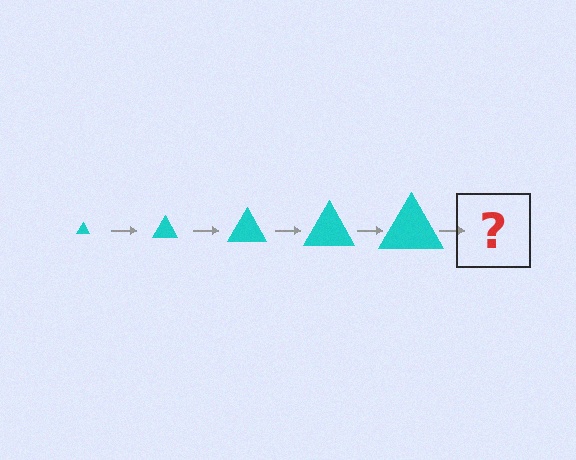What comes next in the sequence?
The next element should be a cyan triangle, larger than the previous one.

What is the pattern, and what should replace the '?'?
The pattern is that the triangle gets progressively larger each step. The '?' should be a cyan triangle, larger than the previous one.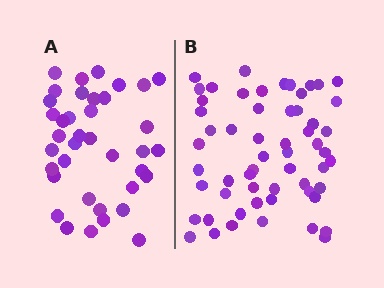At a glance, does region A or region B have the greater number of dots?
Region B (the right region) has more dots.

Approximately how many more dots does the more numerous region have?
Region B has approximately 20 more dots than region A.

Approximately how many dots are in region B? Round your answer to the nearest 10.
About 60 dots. (The exact count is 57, which rounds to 60.)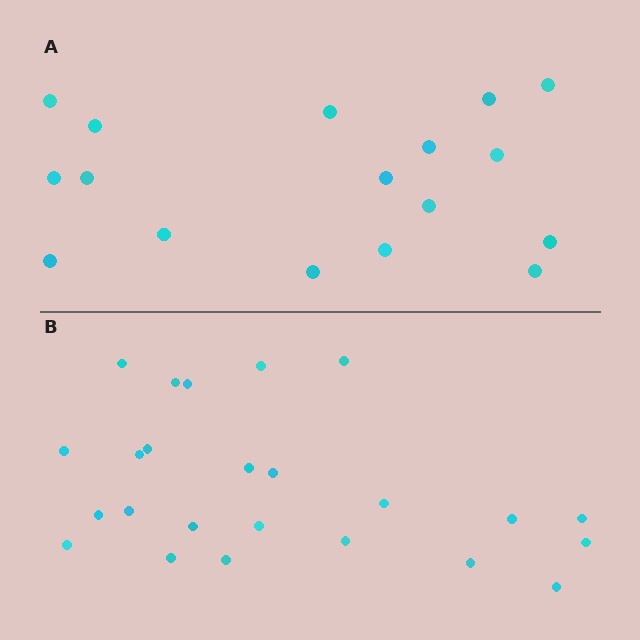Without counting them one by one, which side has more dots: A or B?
Region B (the bottom region) has more dots.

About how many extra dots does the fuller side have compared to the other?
Region B has roughly 8 or so more dots than region A.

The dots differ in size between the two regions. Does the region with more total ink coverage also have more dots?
No. Region A has more total ink coverage because its dots are larger, but region B actually contains more individual dots. Total area can be misleading — the number of items is what matters here.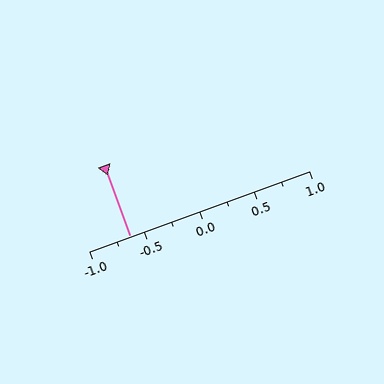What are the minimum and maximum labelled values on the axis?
The axis runs from -1.0 to 1.0.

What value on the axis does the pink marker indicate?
The marker indicates approximately -0.62.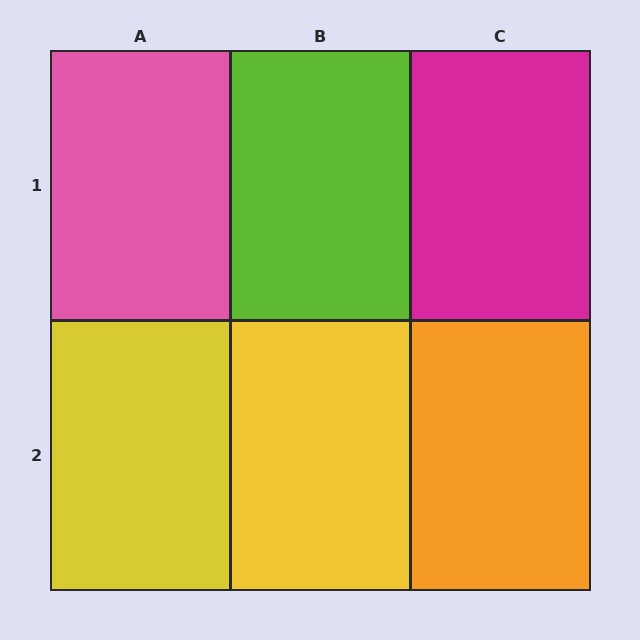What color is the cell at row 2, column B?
Yellow.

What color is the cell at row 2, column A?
Yellow.